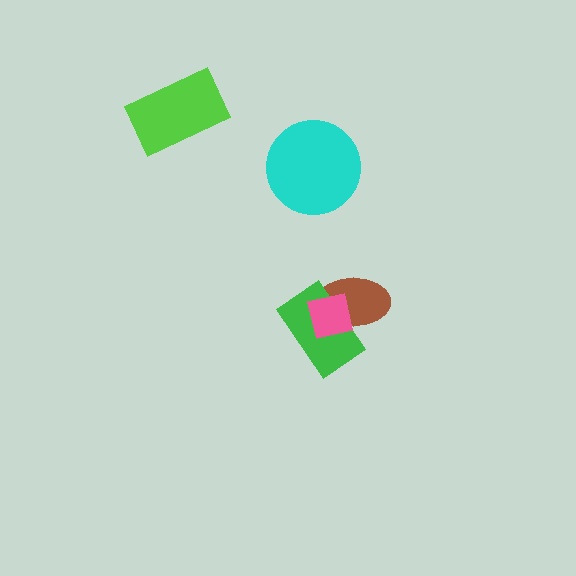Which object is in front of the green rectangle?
The pink square is in front of the green rectangle.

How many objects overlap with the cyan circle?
0 objects overlap with the cyan circle.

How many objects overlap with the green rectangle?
2 objects overlap with the green rectangle.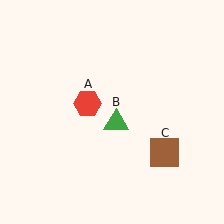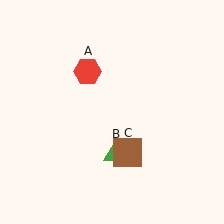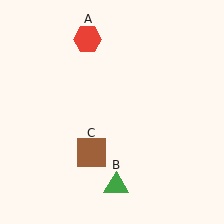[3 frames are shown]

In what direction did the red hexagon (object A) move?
The red hexagon (object A) moved up.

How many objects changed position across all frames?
3 objects changed position: red hexagon (object A), green triangle (object B), brown square (object C).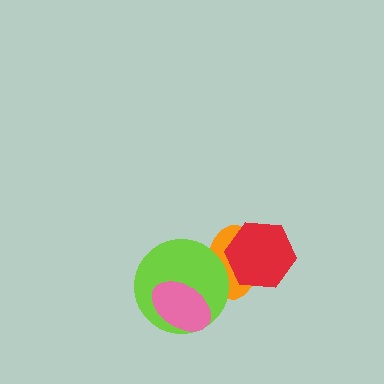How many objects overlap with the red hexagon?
1 object overlaps with the red hexagon.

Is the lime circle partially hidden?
Yes, it is partially covered by another shape.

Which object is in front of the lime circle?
The pink ellipse is in front of the lime circle.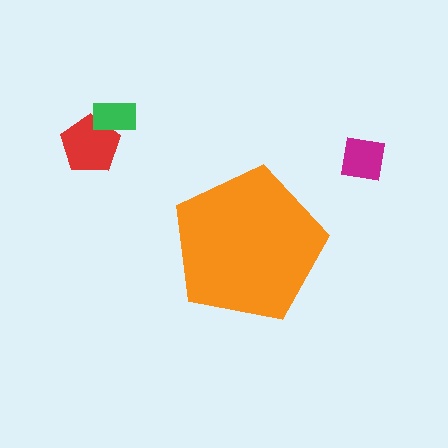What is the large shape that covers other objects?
An orange pentagon.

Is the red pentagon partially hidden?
No, the red pentagon is fully visible.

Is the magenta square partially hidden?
No, the magenta square is fully visible.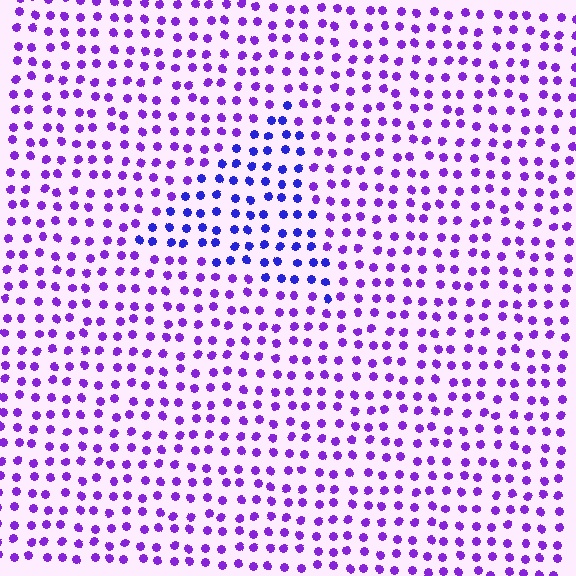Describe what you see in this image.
The image is filled with small purple elements in a uniform arrangement. A triangle-shaped region is visible where the elements are tinted to a slightly different hue, forming a subtle color boundary.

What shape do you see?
I see a triangle.